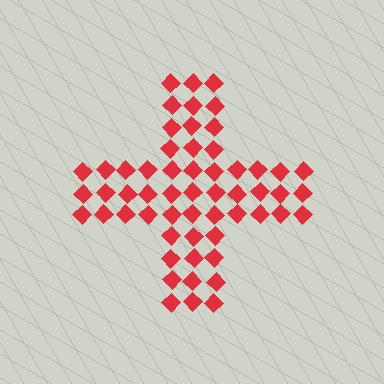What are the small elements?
The small elements are diamonds.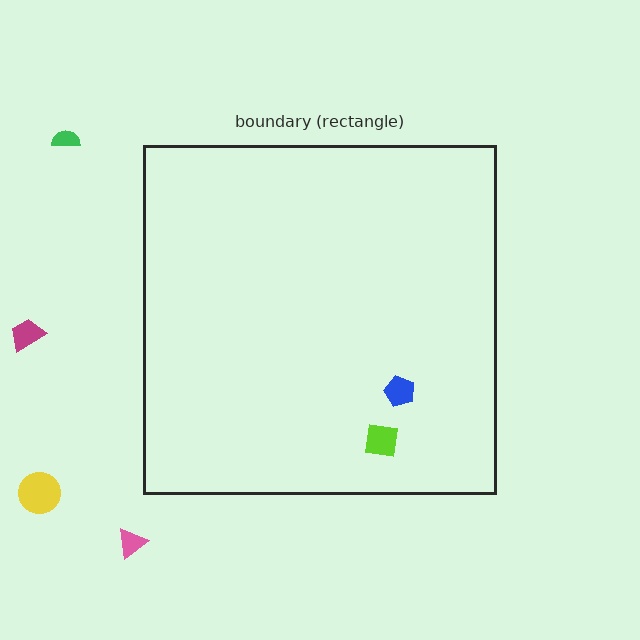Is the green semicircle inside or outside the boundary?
Outside.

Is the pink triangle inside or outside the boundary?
Outside.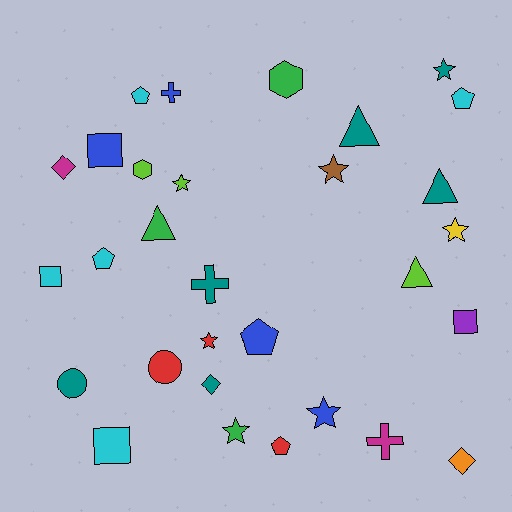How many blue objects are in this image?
There are 4 blue objects.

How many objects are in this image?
There are 30 objects.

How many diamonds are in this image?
There are 3 diamonds.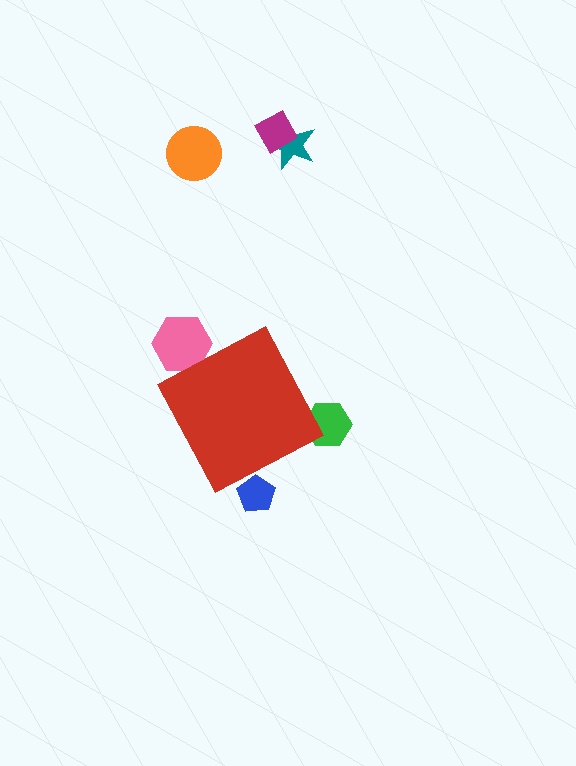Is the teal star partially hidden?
No, the teal star is fully visible.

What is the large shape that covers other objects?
A red diamond.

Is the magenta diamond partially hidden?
No, the magenta diamond is fully visible.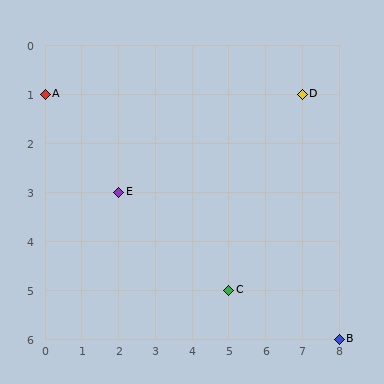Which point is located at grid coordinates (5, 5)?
Point C is at (5, 5).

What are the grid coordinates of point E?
Point E is at grid coordinates (2, 3).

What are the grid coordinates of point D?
Point D is at grid coordinates (7, 1).